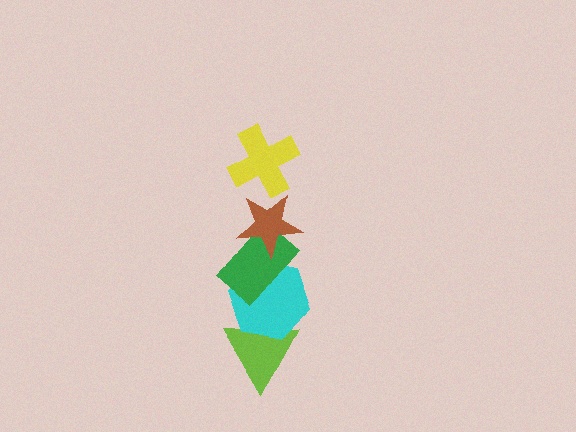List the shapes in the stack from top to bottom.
From top to bottom: the yellow cross, the brown star, the green rectangle, the cyan hexagon, the lime triangle.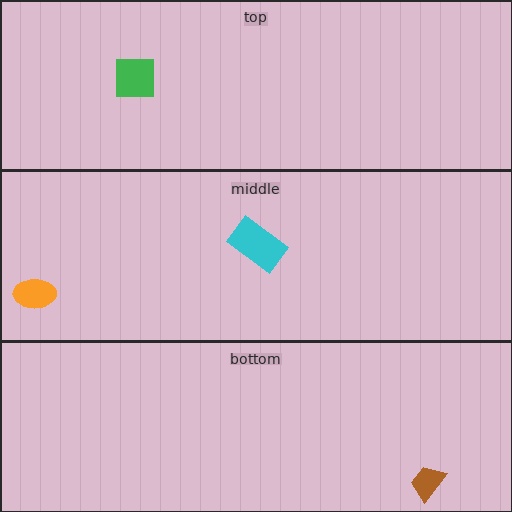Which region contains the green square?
The top region.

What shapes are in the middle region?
The cyan rectangle, the orange ellipse.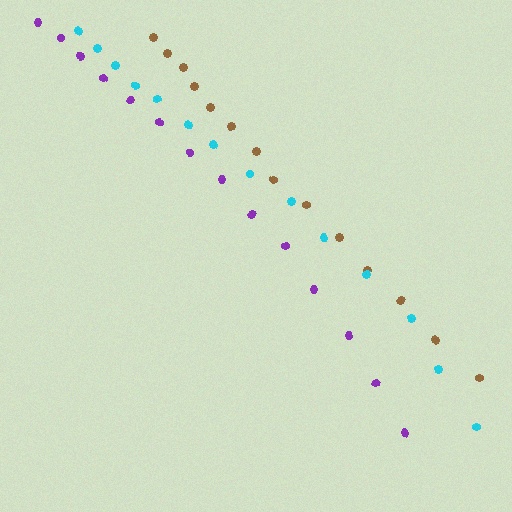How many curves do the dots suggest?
There are 3 distinct paths.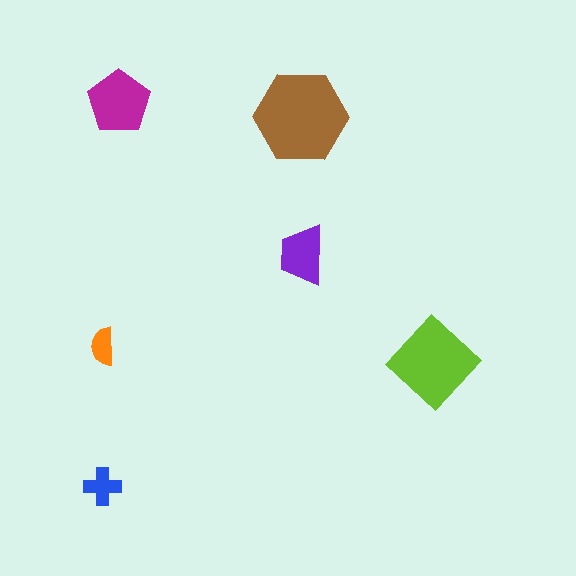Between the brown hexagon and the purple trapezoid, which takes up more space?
The brown hexagon.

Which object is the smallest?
The orange semicircle.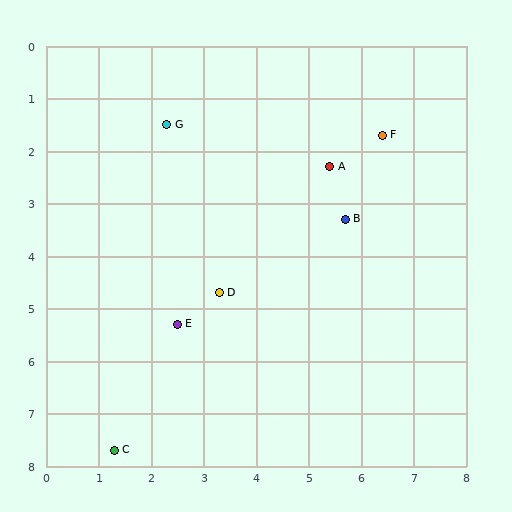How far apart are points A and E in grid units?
Points A and E are about 4.2 grid units apart.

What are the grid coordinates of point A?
Point A is at approximately (5.4, 2.3).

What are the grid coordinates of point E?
Point E is at approximately (2.5, 5.3).